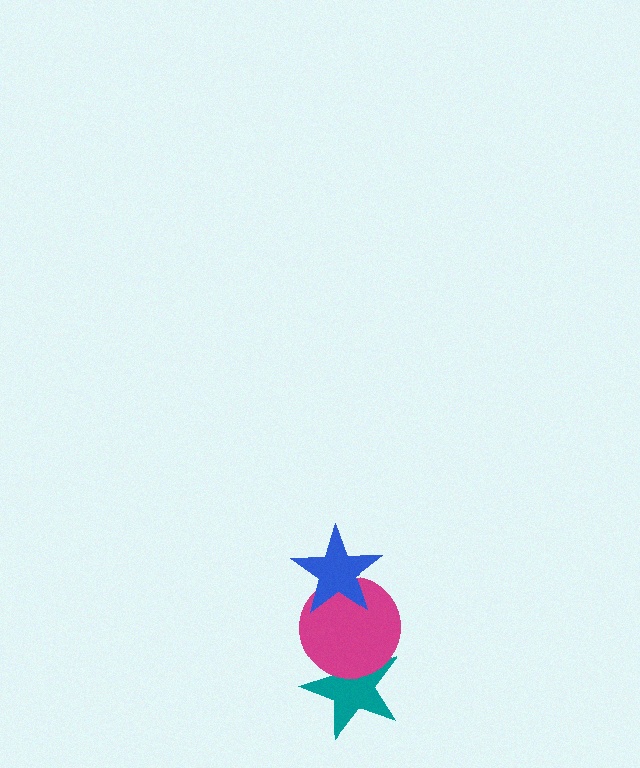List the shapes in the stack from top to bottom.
From top to bottom: the blue star, the magenta circle, the teal star.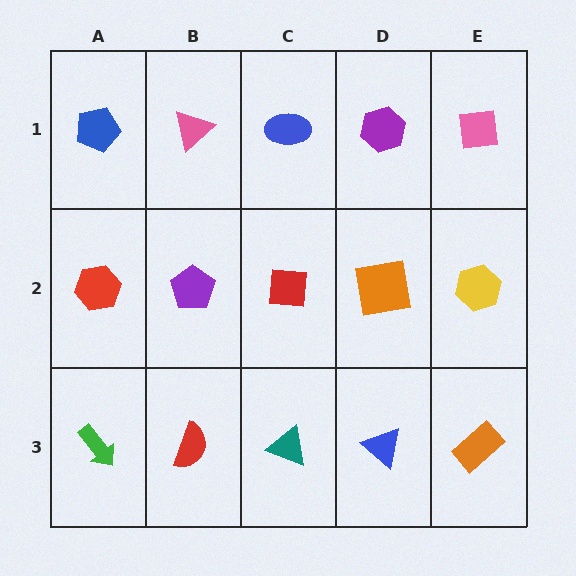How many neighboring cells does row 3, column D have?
3.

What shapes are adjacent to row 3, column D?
An orange square (row 2, column D), a teal triangle (row 3, column C), an orange rectangle (row 3, column E).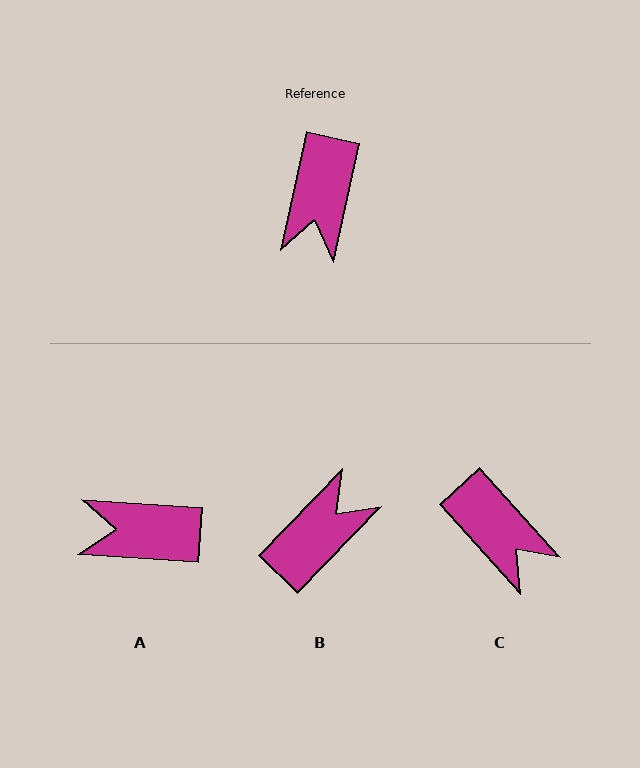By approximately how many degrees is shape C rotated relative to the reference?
Approximately 54 degrees counter-clockwise.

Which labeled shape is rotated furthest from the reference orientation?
B, about 148 degrees away.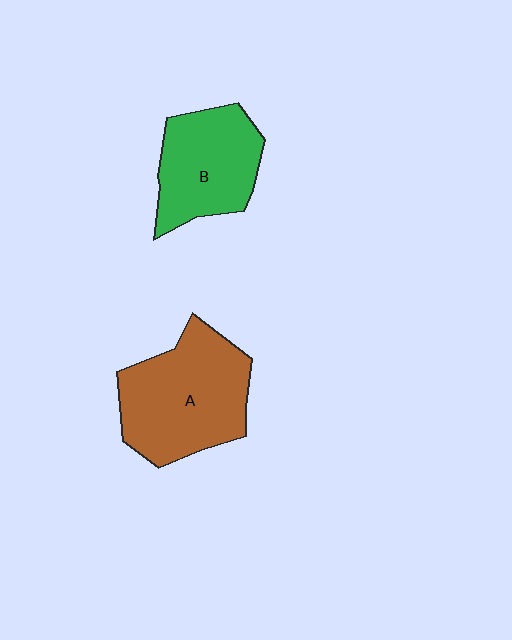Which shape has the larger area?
Shape A (brown).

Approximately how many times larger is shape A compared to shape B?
Approximately 1.3 times.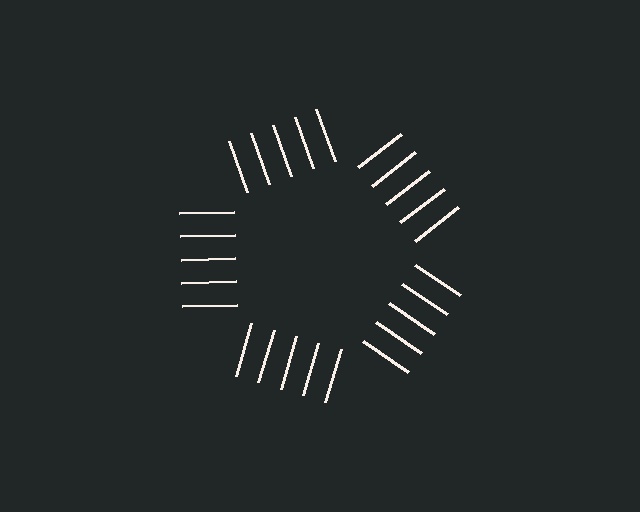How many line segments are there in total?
25 — 5 along each of the 5 edges.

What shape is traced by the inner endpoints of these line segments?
An illusory pentagon — the line segments terminate on its edges but no continuous stroke is drawn.